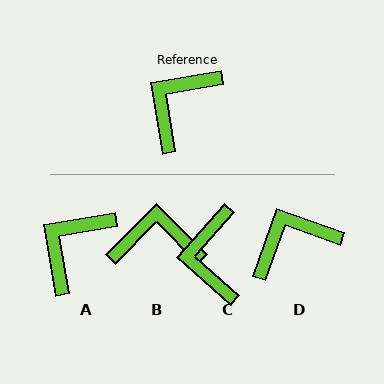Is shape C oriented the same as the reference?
No, it is off by about 39 degrees.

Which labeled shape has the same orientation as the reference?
A.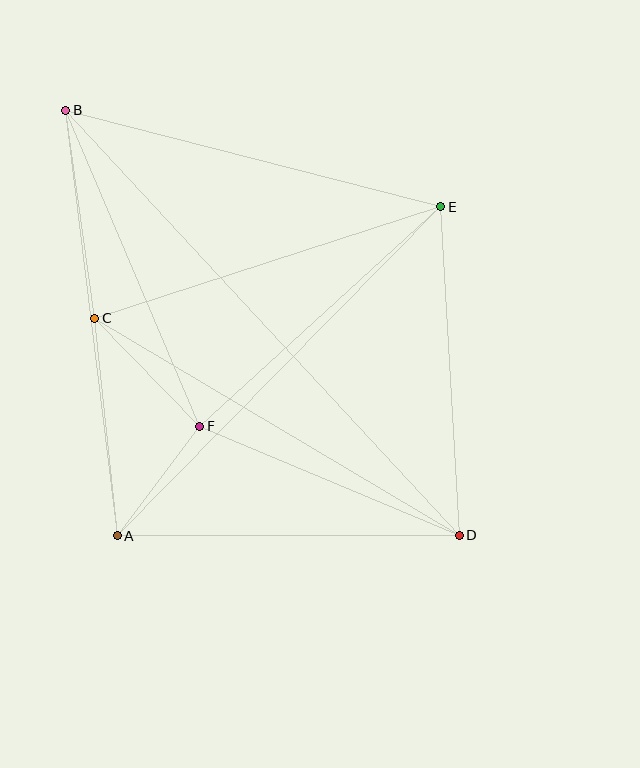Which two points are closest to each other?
Points A and F are closest to each other.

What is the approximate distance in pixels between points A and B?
The distance between A and B is approximately 429 pixels.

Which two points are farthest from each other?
Points B and D are farthest from each other.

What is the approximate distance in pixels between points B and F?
The distance between B and F is approximately 343 pixels.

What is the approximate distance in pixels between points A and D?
The distance between A and D is approximately 342 pixels.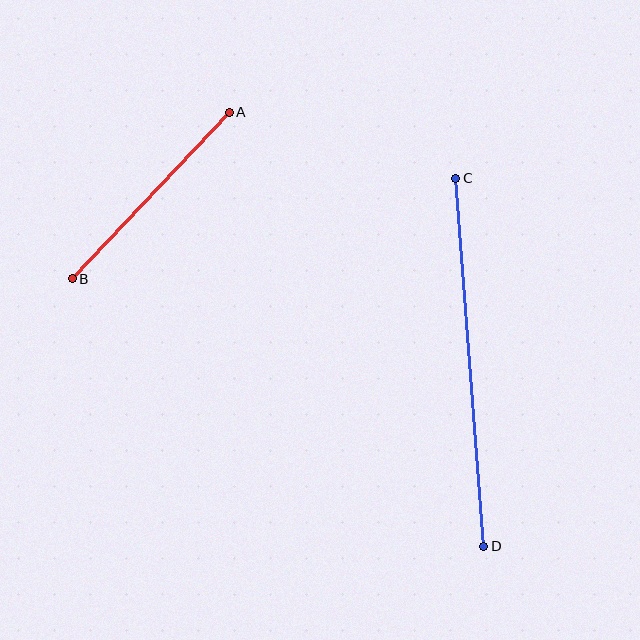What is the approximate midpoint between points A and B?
The midpoint is at approximately (151, 196) pixels.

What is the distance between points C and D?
The distance is approximately 369 pixels.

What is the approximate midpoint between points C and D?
The midpoint is at approximately (470, 362) pixels.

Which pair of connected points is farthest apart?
Points C and D are farthest apart.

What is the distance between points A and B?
The distance is approximately 229 pixels.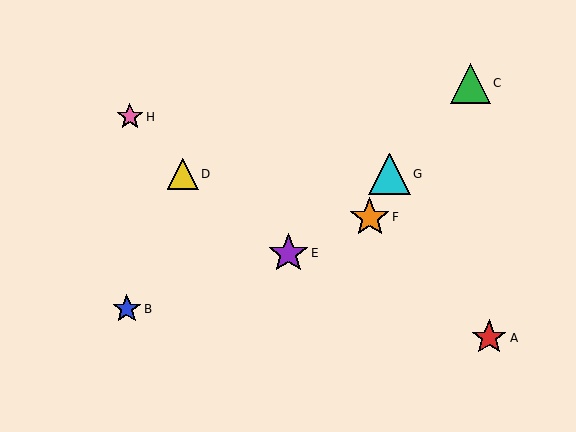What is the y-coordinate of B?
Object B is at y≈309.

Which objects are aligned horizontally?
Objects D, G are aligned horizontally.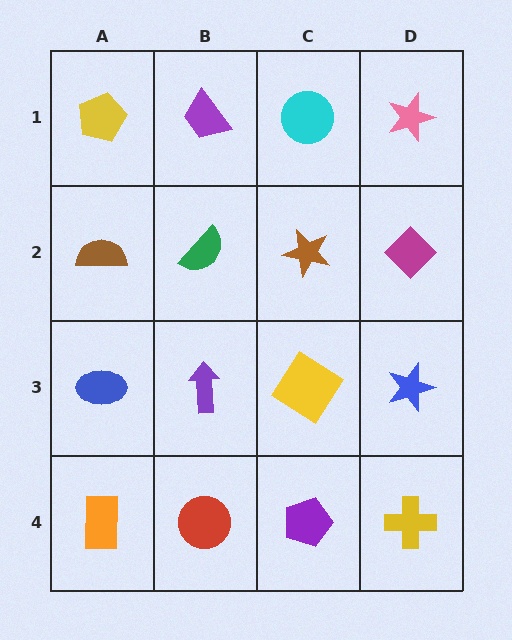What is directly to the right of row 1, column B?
A cyan circle.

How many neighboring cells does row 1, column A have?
2.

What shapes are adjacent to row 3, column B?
A green semicircle (row 2, column B), a red circle (row 4, column B), a blue ellipse (row 3, column A), a yellow diamond (row 3, column C).